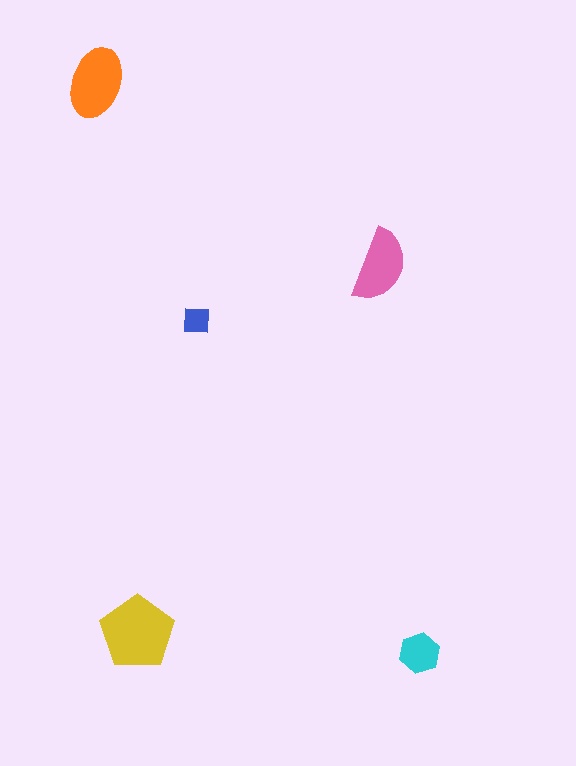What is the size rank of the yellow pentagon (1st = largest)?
1st.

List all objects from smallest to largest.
The blue square, the cyan hexagon, the pink semicircle, the orange ellipse, the yellow pentagon.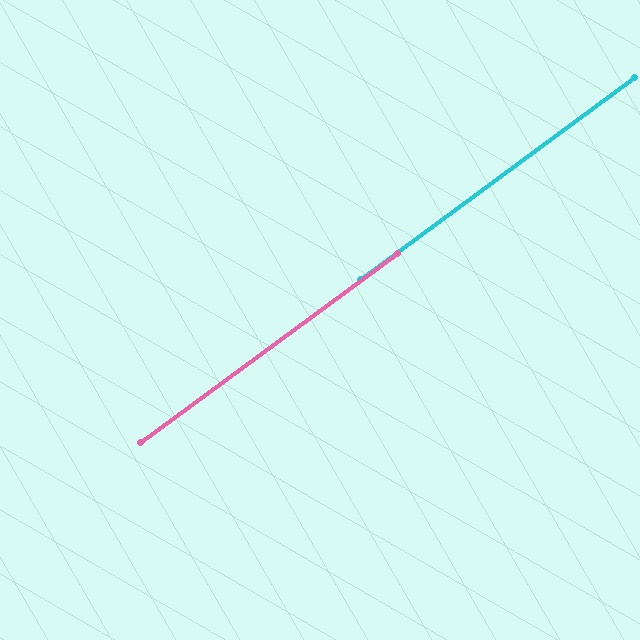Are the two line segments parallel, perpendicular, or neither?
Parallel — their directions differ by only 0.1°.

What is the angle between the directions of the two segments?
Approximately 0 degrees.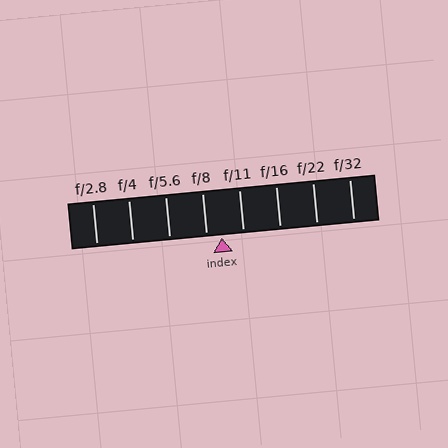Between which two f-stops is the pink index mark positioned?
The index mark is between f/8 and f/11.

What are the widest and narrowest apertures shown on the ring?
The widest aperture shown is f/2.8 and the narrowest is f/32.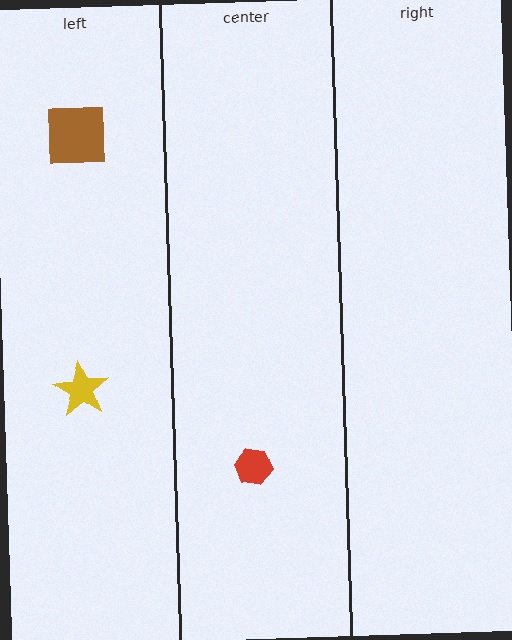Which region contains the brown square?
The left region.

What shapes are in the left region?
The brown square, the yellow star.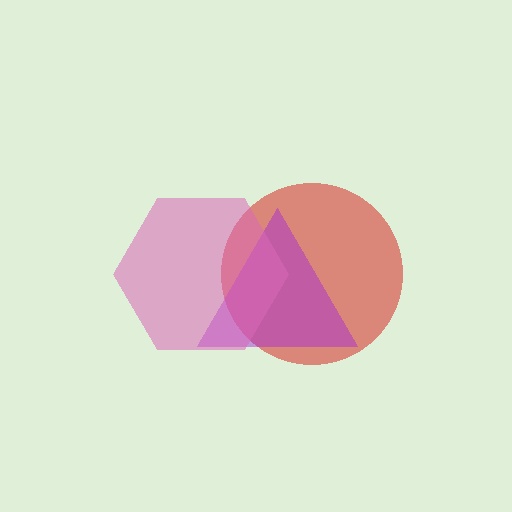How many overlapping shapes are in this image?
There are 3 overlapping shapes in the image.